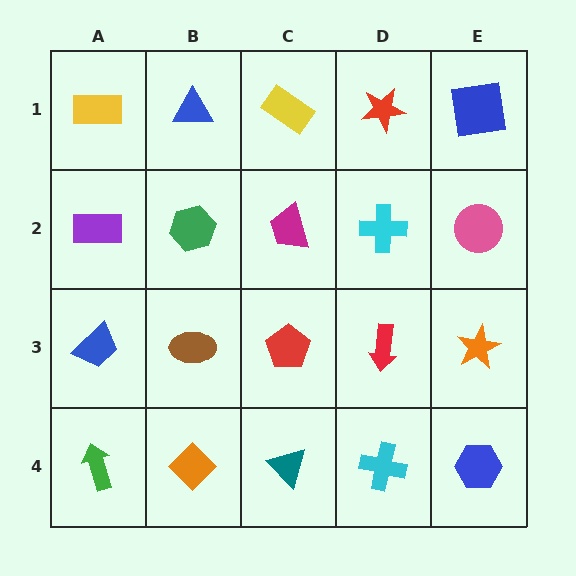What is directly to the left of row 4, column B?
A green arrow.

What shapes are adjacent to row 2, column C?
A yellow rectangle (row 1, column C), a red pentagon (row 3, column C), a green hexagon (row 2, column B), a cyan cross (row 2, column D).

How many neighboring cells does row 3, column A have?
3.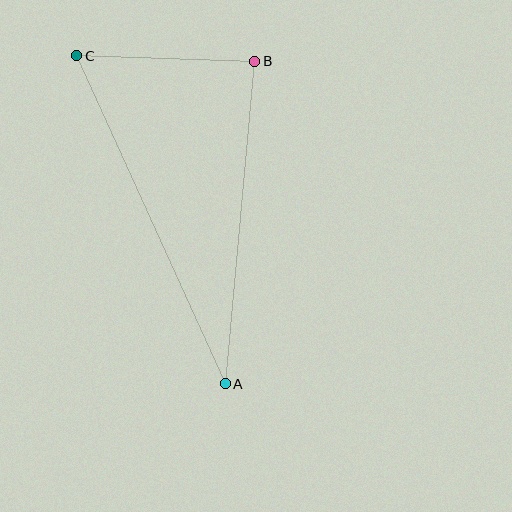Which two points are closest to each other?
Points B and C are closest to each other.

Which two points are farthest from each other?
Points A and C are farthest from each other.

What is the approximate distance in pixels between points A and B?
The distance between A and B is approximately 324 pixels.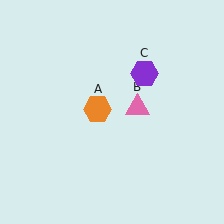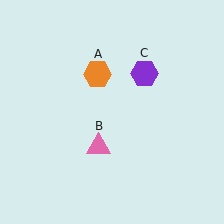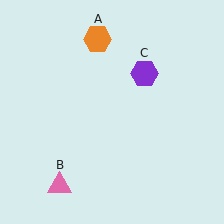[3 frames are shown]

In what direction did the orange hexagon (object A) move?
The orange hexagon (object A) moved up.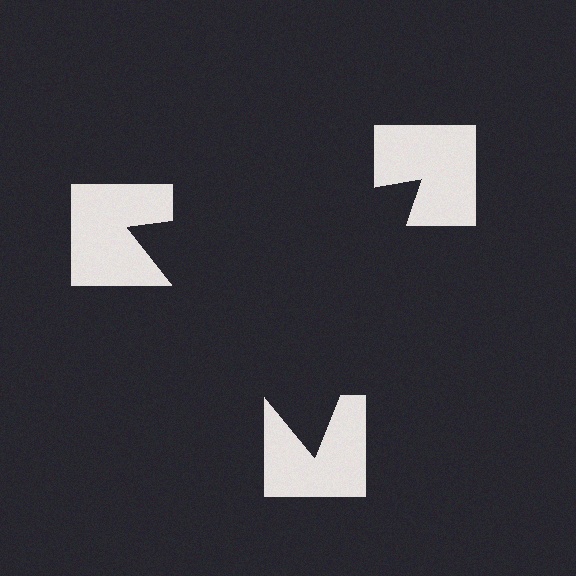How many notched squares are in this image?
There are 3 — one at each vertex of the illusory triangle.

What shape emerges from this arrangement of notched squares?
An illusory triangle — its edges are inferred from the aligned wedge cuts in the notched squares, not physically drawn.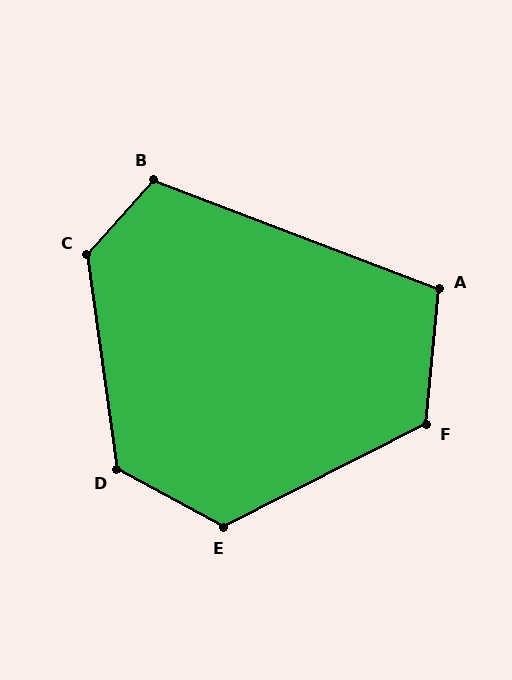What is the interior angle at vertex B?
Approximately 111 degrees (obtuse).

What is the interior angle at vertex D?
Approximately 127 degrees (obtuse).